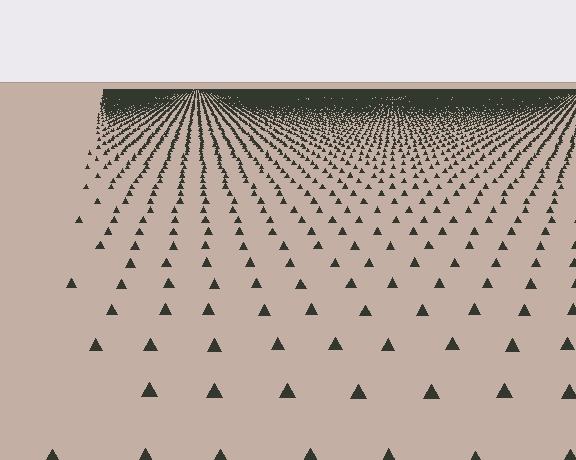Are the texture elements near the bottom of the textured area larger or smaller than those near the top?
Larger. Near the bottom, elements are closer to the viewer and appear at a bigger on-screen size.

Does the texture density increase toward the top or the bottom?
Density increases toward the top.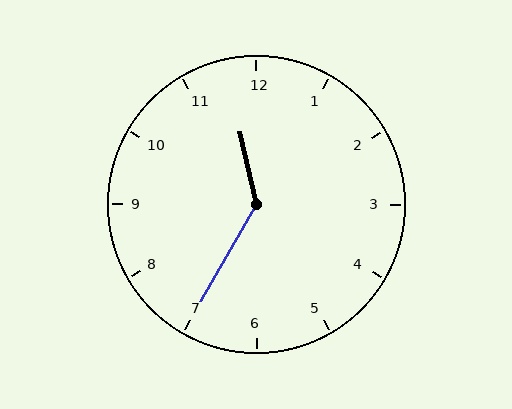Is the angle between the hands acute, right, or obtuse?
It is obtuse.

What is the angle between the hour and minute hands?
Approximately 138 degrees.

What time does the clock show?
11:35.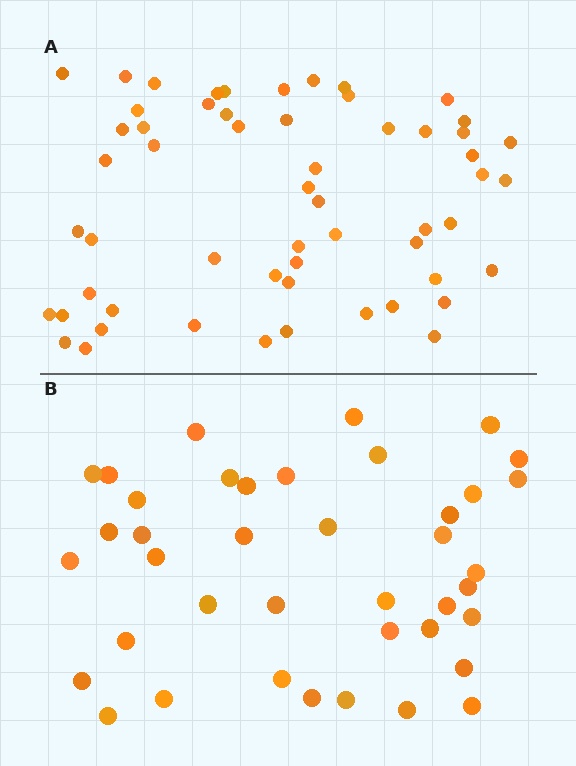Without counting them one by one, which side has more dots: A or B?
Region A (the top region) has more dots.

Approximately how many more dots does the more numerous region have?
Region A has approximately 15 more dots than region B.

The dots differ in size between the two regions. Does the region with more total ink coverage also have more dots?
No. Region B has more total ink coverage because its dots are larger, but region A actually contains more individual dots. Total area can be misleading — the number of items is what matters here.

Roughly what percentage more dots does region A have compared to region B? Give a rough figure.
About 40% more.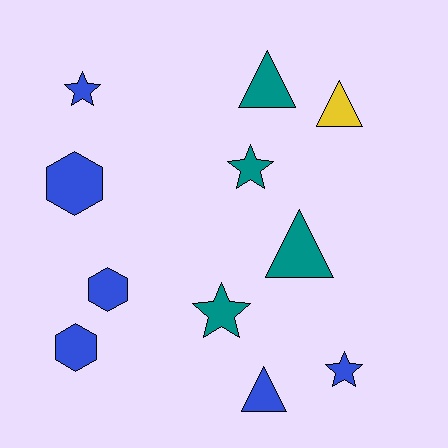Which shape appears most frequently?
Star, with 4 objects.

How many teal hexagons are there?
There are no teal hexagons.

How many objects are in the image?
There are 11 objects.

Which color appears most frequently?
Blue, with 6 objects.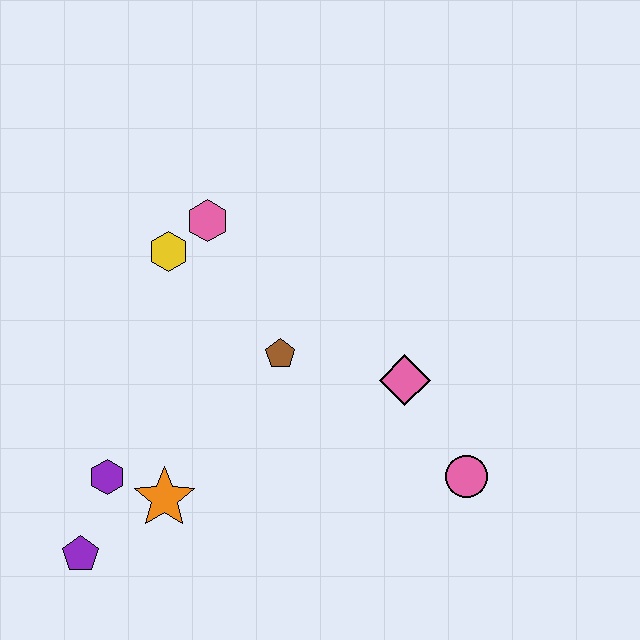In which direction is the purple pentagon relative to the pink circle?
The purple pentagon is to the left of the pink circle.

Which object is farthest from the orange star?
The pink circle is farthest from the orange star.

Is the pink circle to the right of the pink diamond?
Yes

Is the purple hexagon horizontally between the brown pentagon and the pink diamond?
No